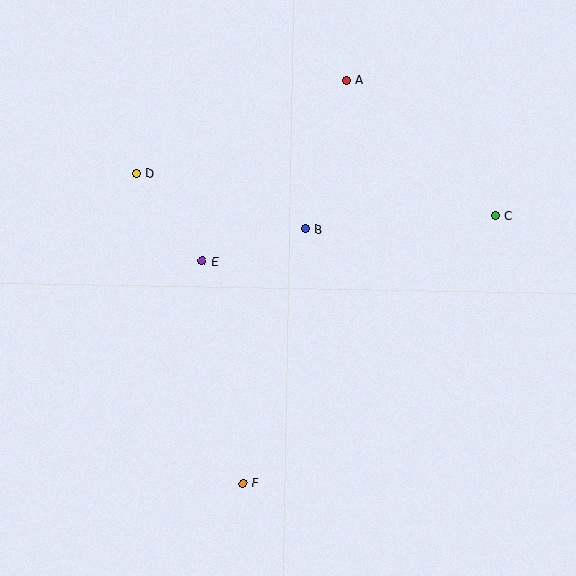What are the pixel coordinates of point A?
Point A is at (346, 80).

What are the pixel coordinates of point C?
Point C is at (496, 216).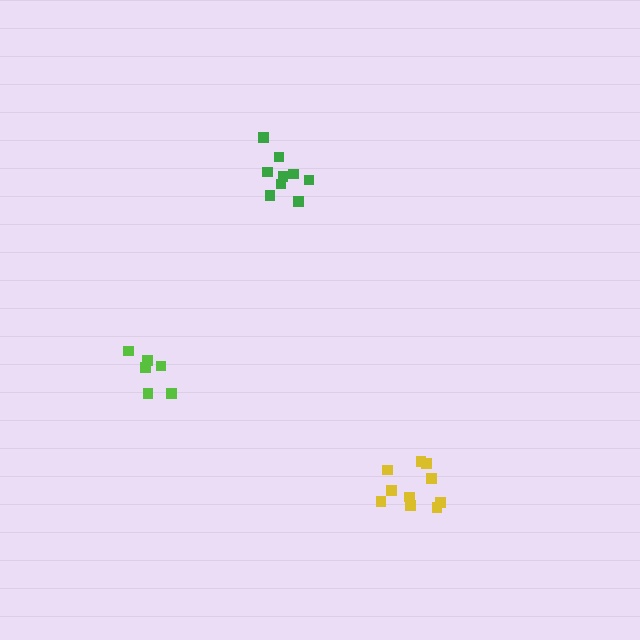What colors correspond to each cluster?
The clusters are colored: green, lime, yellow.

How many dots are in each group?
Group 1: 9 dots, Group 2: 6 dots, Group 3: 10 dots (25 total).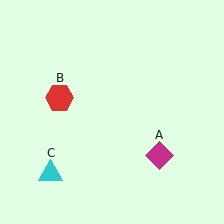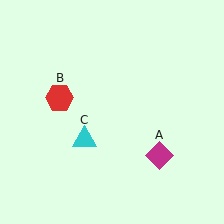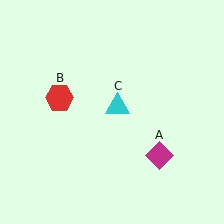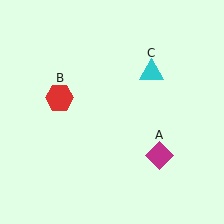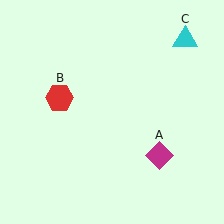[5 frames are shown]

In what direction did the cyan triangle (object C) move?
The cyan triangle (object C) moved up and to the right.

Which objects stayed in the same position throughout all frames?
Magenta diamond (object A) and red hexagon (object B) remained stationary.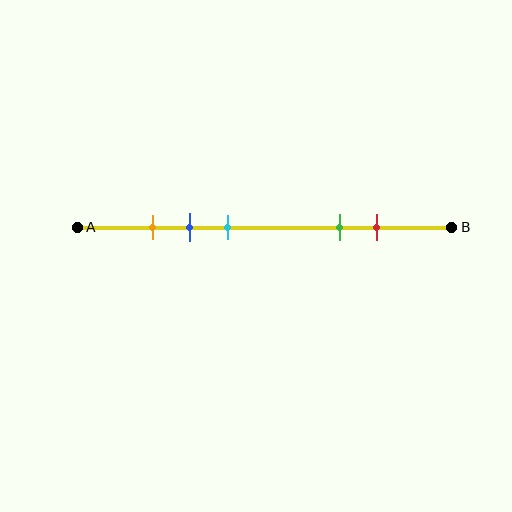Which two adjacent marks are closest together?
The orange and blue marks are the closest adjacent pair.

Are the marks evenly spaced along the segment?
No, the marks are not evenly spaced.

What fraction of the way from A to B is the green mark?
The green mark is approximately 70% (0.7) of the way from A to B.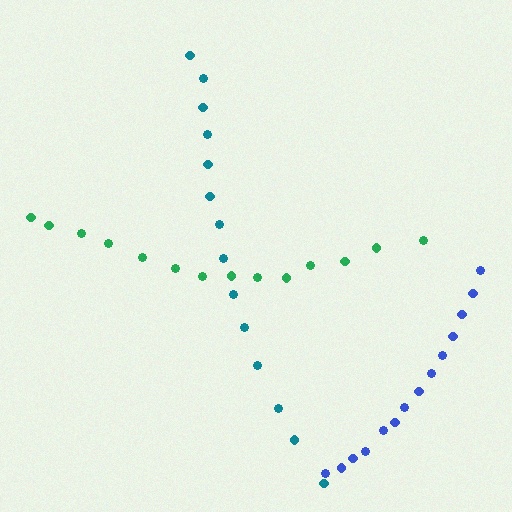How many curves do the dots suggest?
There are 3 distinct paths.